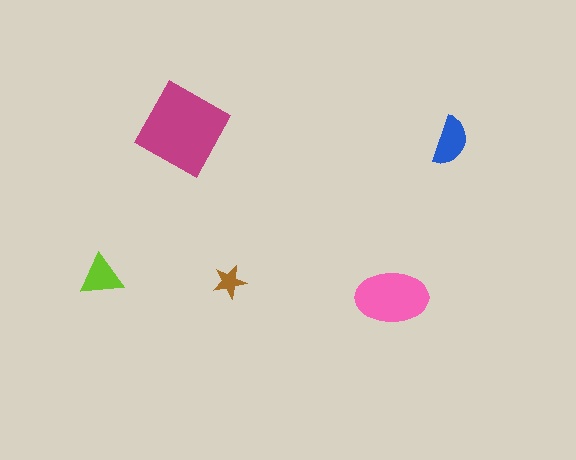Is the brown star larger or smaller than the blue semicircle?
Smaller.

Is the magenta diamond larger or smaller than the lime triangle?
Larger.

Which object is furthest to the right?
The blue semicircle is rightmost.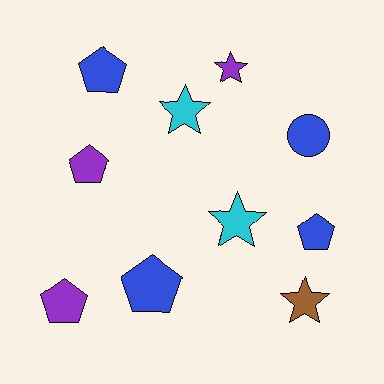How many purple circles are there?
There are no purple circles.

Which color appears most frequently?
Blue, with 4 objects.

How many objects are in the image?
There are 10 objects.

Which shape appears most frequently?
Pentagon, with 5 objects.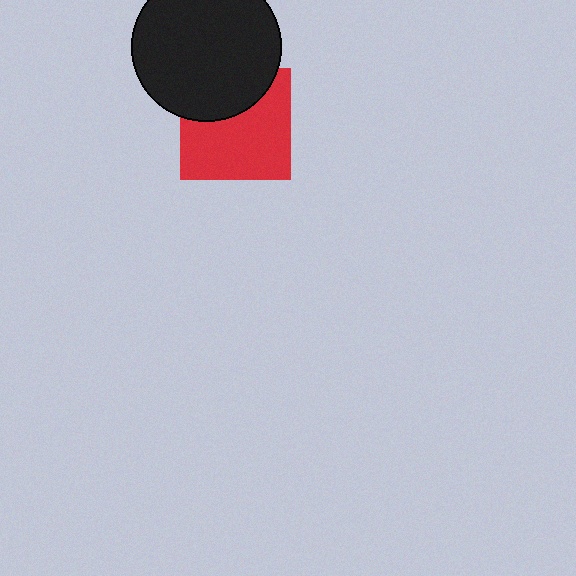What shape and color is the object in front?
The object in front is a black circle.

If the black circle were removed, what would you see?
You would see the complete red square.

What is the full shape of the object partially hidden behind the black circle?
The partially hidden object is a red square.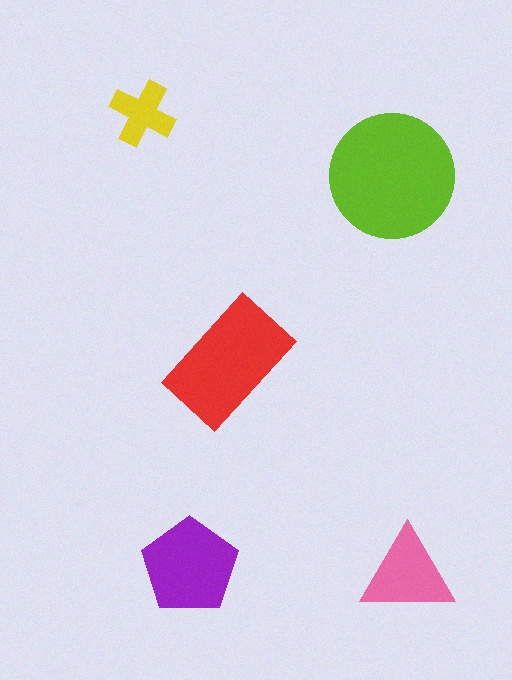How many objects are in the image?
There are 5 objects in the image.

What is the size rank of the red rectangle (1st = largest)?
2nd.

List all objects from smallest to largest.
The yellow cross, the pink triangle, the purple pentagon, the red rectangle, the lime circle.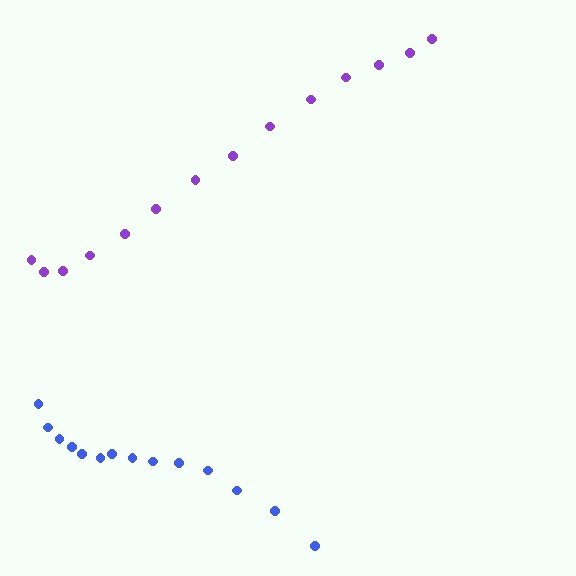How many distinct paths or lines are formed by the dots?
There are 2 distinct paths.